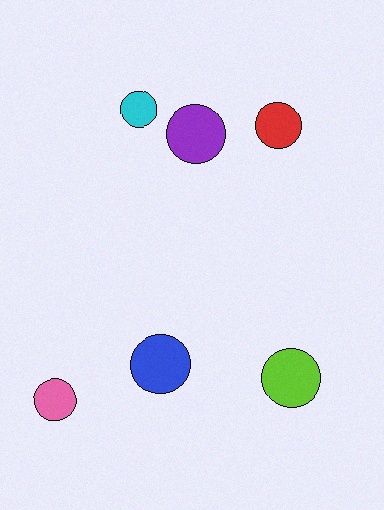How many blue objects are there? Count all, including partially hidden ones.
There is 1 blue object.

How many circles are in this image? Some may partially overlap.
There are 6 circles.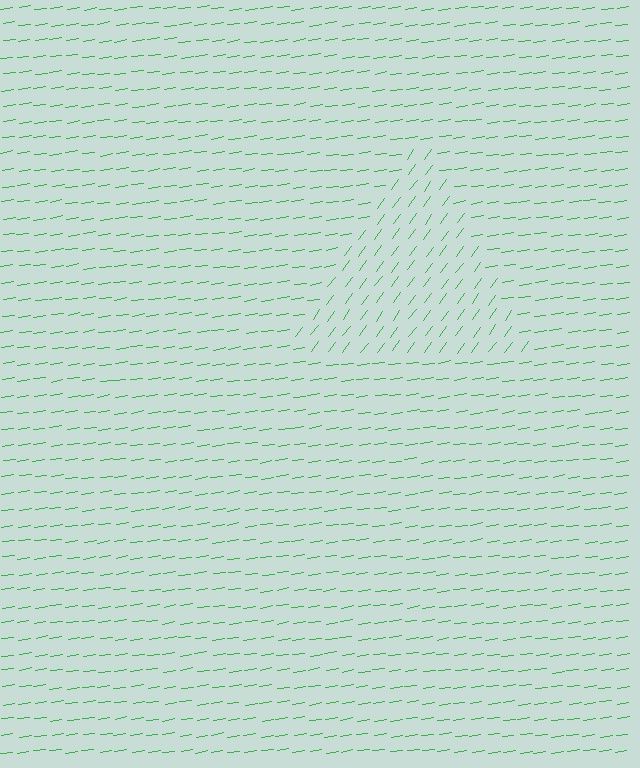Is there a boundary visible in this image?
Yes, there is a texture boundary formed by a change in line orientation.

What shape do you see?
I see a triangle.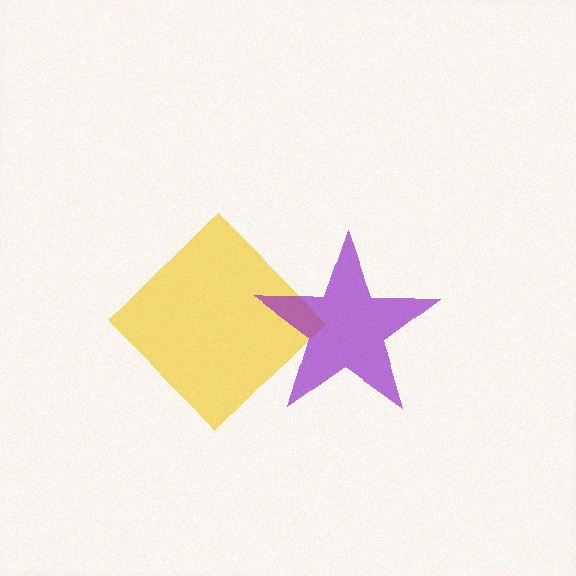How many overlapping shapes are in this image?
There are 2 overlapping shapes in the image.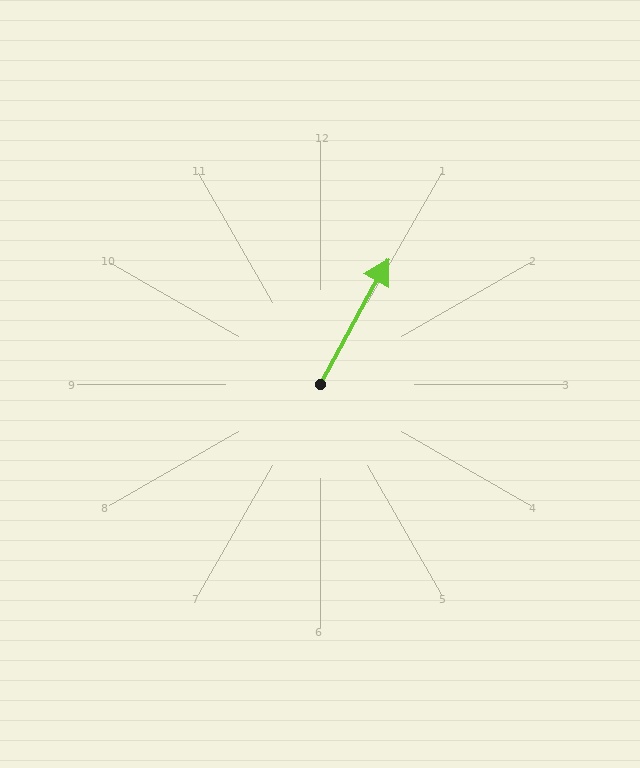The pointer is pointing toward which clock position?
Roughly 1 o'clock.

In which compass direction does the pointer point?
Northeast.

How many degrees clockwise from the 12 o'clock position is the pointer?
Approximately 29 degrees.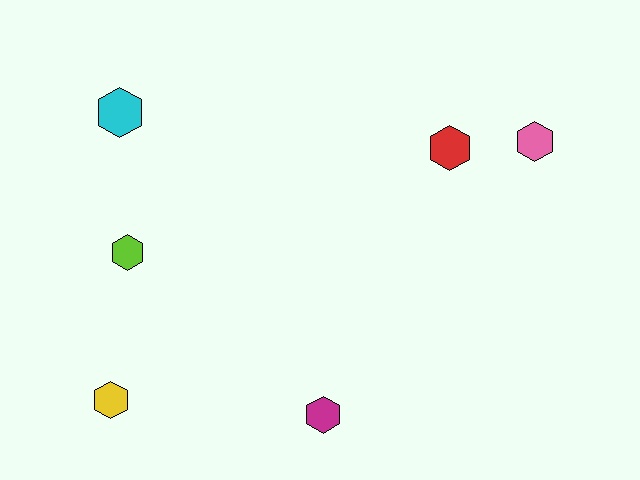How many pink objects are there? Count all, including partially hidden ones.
There is 1 pink object.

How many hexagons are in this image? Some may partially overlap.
There are 6 hexagons.